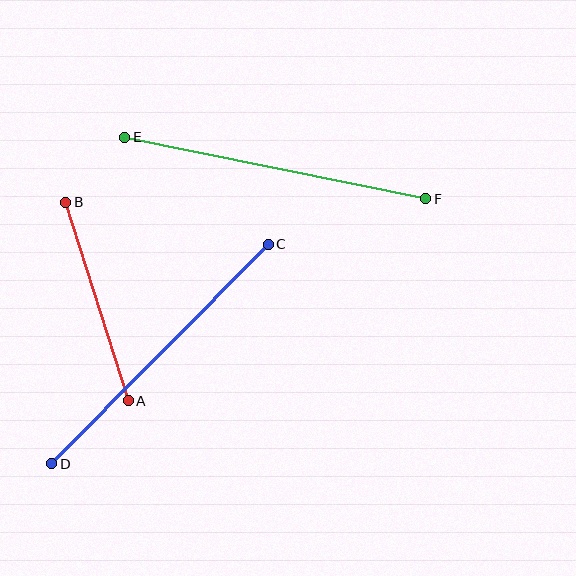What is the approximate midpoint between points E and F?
The midpoint is at approximately (275, 168) pixels.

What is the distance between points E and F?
The distance is approximately 307 pixels.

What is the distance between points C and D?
The distance is approximately 309 pixels.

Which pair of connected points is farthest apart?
Points C and D are farthest apart.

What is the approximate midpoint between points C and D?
The midpoint is at approximately (160, 354) pixels.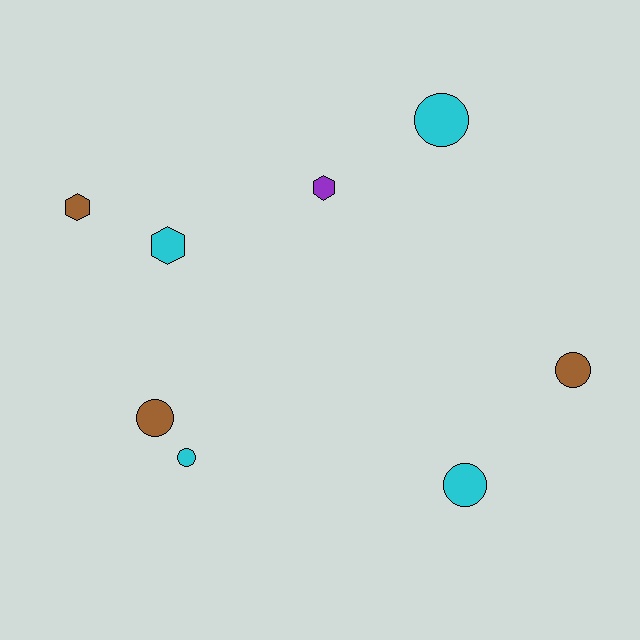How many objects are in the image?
There are 8 objects.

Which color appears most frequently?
Cyan, with 4 objects.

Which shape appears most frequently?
Circle, with 5 objects.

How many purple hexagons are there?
There is 1 purple hexagon.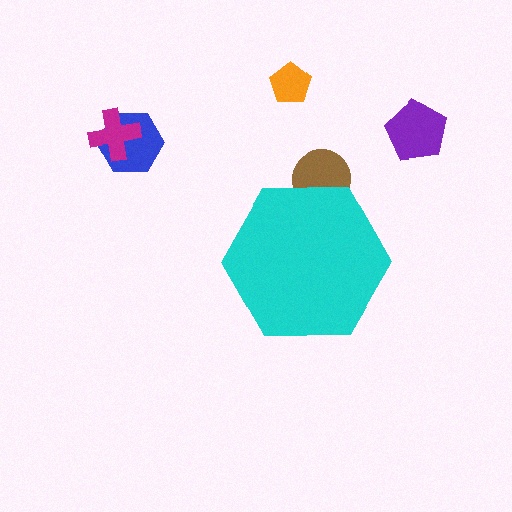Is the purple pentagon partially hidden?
No, the purple pentagon is fully visible.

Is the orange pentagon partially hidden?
No, the orange pentagon is fully visible.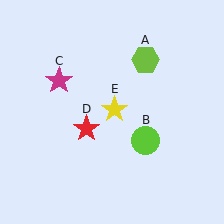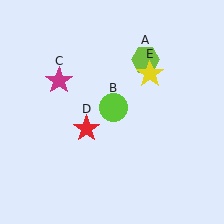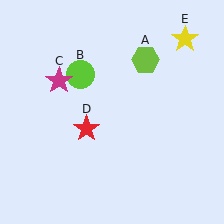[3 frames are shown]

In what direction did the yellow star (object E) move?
The yellow star (object E) moved up and to the right.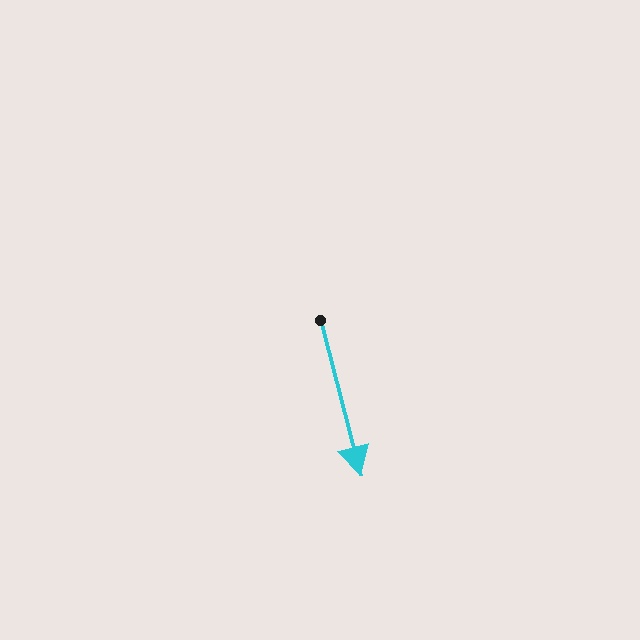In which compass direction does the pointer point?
South.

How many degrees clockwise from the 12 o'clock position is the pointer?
Approximately 165 degrees.